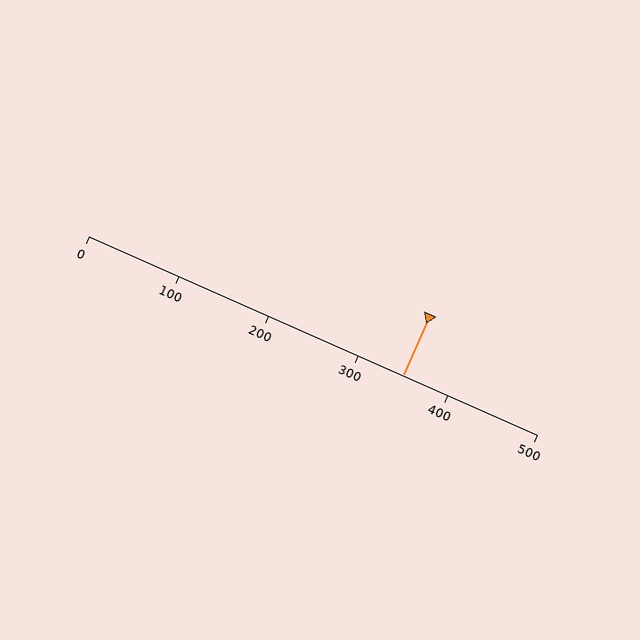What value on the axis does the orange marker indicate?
The marker indicates approximately 350.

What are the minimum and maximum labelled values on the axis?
The axis runs from 0 to 500.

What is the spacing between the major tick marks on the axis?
The major ticks are spaced 100 apart.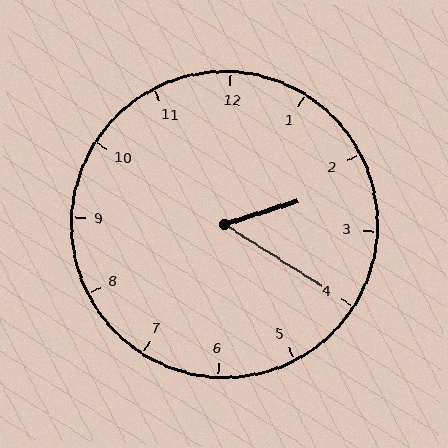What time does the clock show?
2:20.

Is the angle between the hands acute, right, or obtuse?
It is acute.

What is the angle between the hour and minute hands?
Approximately 50 degrees.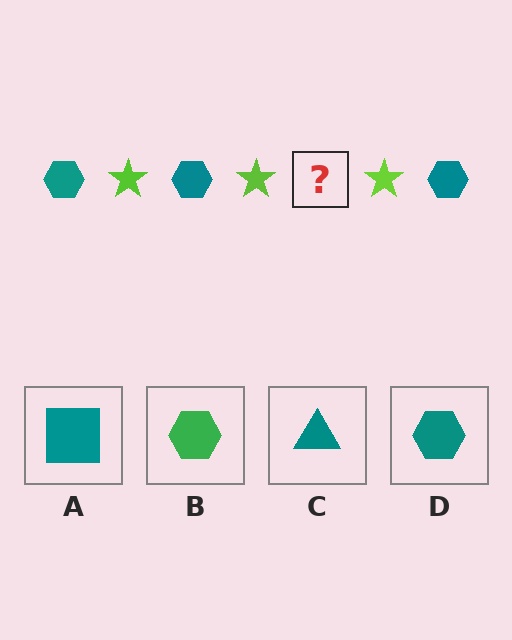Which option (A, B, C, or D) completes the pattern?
D.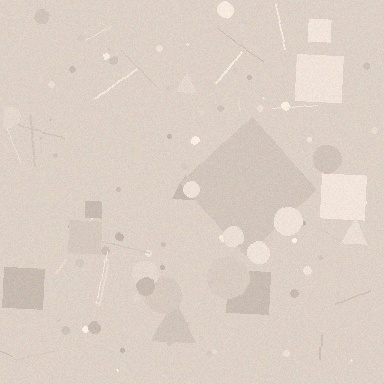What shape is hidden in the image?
A diamond is hidden in the image.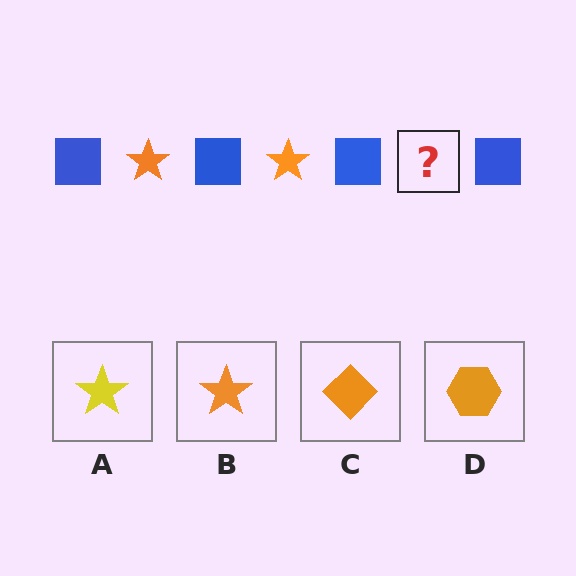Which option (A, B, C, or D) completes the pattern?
B.